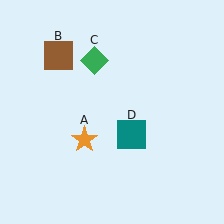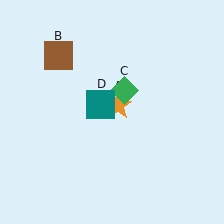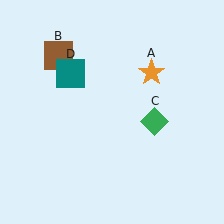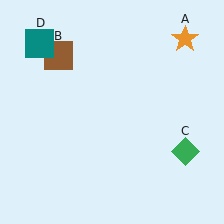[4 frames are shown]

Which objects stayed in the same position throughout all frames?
Brown square (object B) remained stationary.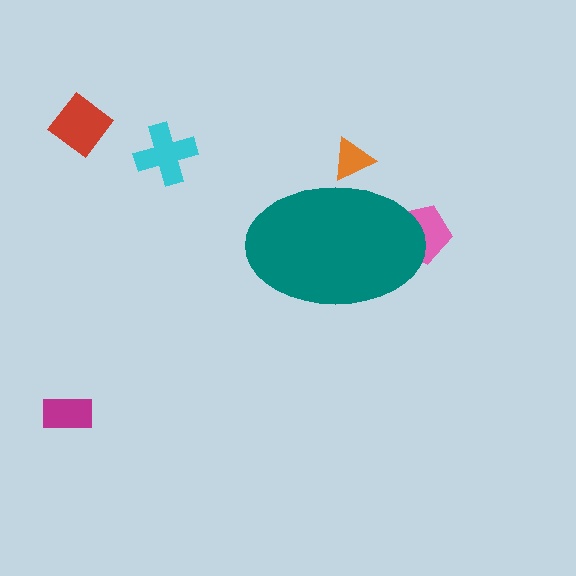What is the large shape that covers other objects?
A teal ellipse.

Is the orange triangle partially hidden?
Yes, the orange triangle is partially hidden behind the teal ellipse.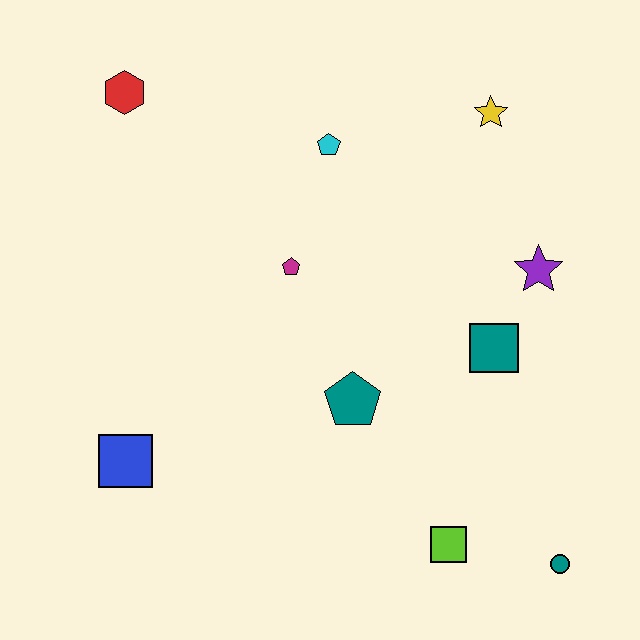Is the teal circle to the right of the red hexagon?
Yes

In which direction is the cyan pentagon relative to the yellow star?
The cyan pentagon is to the left of the yellow star.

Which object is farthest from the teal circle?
The red hexagon is farthest from the teal circle.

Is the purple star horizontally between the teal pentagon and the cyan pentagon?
No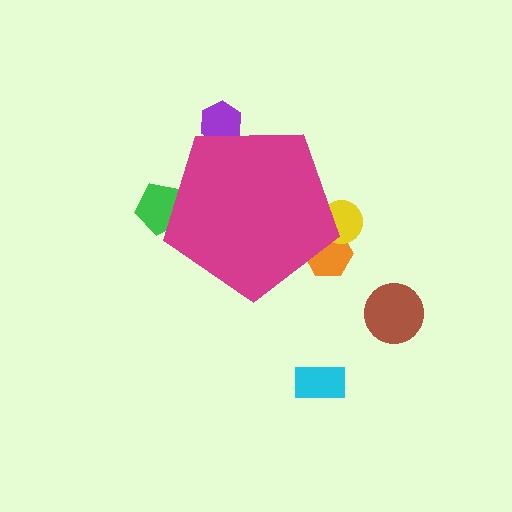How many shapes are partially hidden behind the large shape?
4 shapes are partially hidden.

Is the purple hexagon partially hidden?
Yes, the purple hexagon is partially hidden behind the magenta pentagon.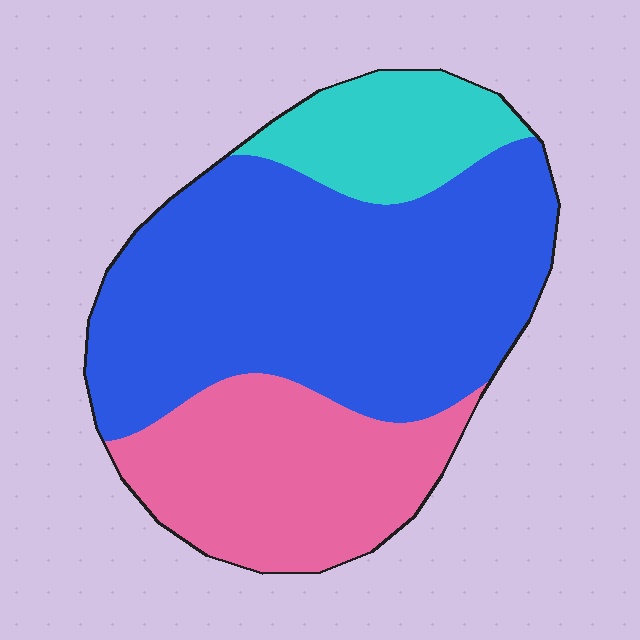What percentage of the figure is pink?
Pink covers 28% of the figure.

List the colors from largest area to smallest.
From largest to smallest: blue, pink, cyan.